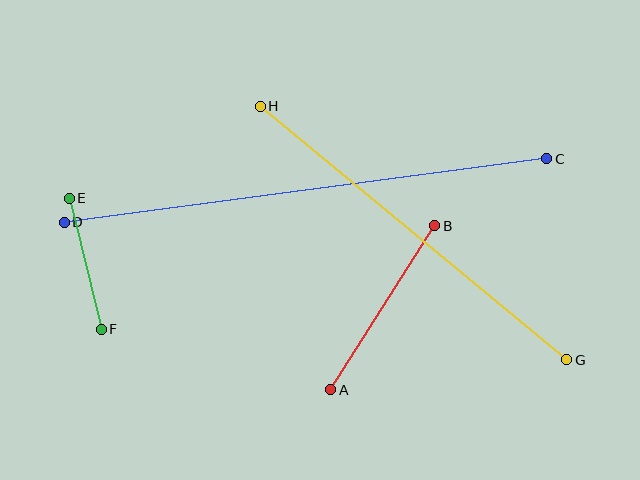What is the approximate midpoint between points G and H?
The midpoint is at approximately (413, 233) pixels.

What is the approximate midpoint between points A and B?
The midpoint is at approximately (383, 308) pixels.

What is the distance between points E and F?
The distance is approximately 135 pixels.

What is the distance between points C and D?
The distance is approximately 487 pixels.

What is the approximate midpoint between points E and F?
The midpoint is at approximately (85, 264) pixels.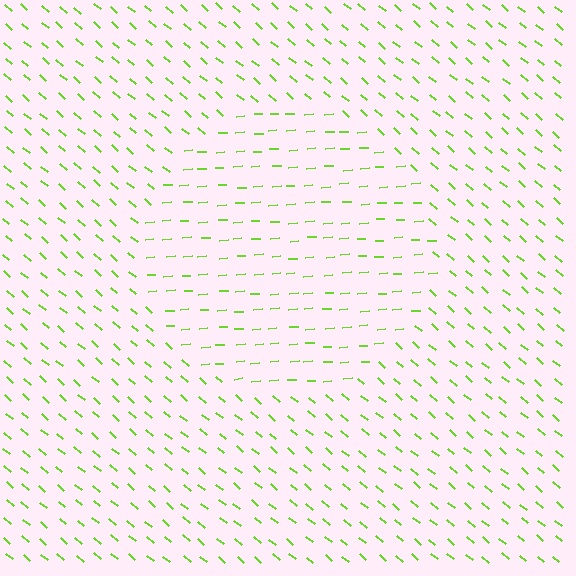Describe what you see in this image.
The image is filled with small lime line segments. A circle region in the image has lines oriented differently from the surrounding lines, creating a visible texture boundary.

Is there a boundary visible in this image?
Yes, there is a texture boundary formed by a change in line orientation.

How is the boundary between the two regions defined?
The boundary is defined purely by a change in line orientation (approximately 45 degrees difference). All lines are the same color and thickness.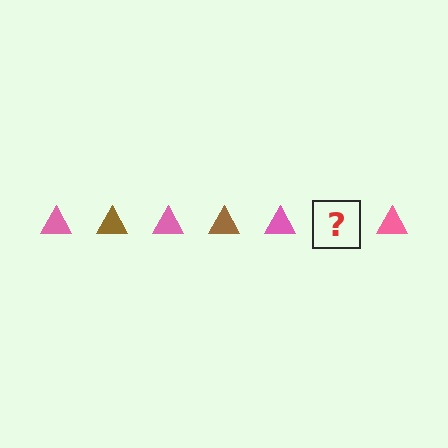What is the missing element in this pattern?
The missing element is a brown triangle.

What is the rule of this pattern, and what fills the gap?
The rule is that the pattern cycles through pink, brown triangles. The gap should be filled with a brown triangle.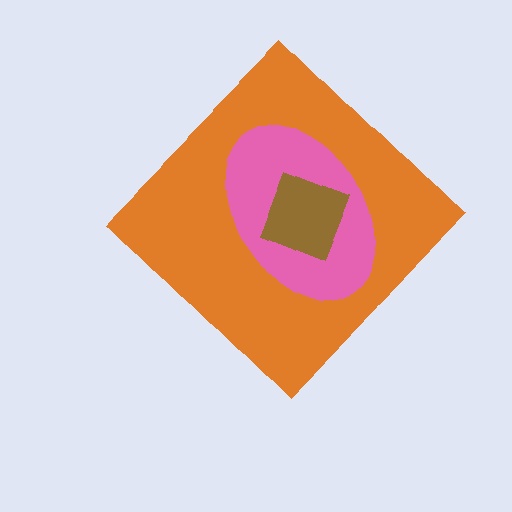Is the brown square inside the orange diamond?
Yes.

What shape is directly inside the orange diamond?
The pink ellipse.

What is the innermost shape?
The brown square.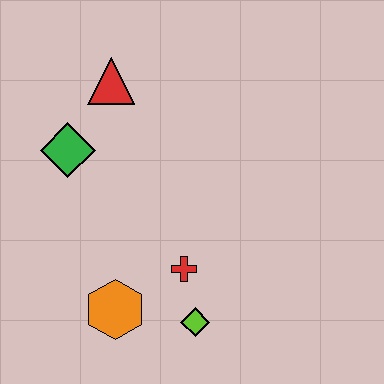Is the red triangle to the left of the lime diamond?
Yes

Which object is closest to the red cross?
The lime diamond is closest to the red cross.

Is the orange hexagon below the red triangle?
Yes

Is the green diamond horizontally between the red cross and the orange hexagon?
No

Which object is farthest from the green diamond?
The lime diamond is farthest from the green diamond.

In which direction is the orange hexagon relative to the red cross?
The orange hexagon is to the left of the red cross.